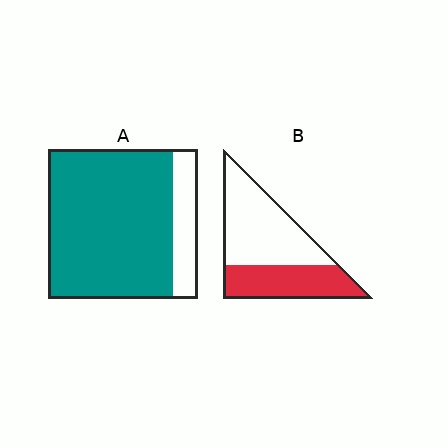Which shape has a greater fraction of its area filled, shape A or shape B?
Shape A.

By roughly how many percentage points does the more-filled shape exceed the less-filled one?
By roughly 45 percentage points (A over B).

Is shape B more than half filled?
No.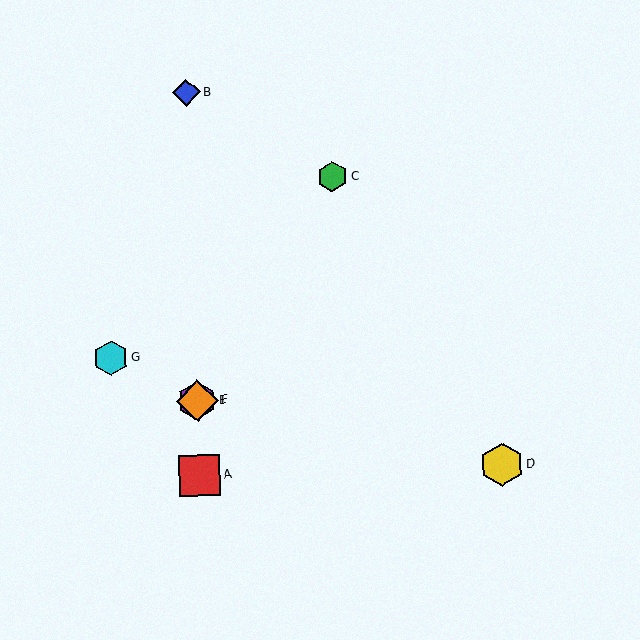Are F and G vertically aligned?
No, F is at x≈197 and G is at x≈111.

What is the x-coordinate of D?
Object D is at x≈502.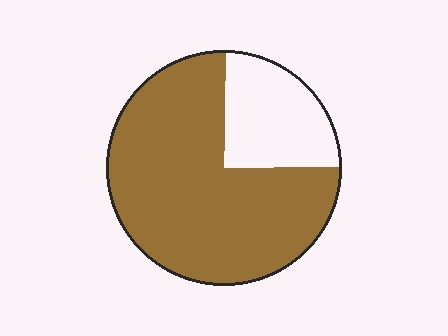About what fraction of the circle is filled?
About three quarters (3/4).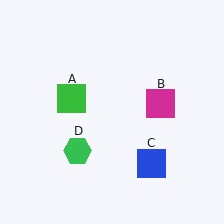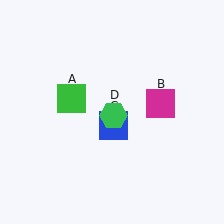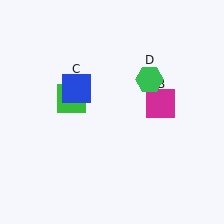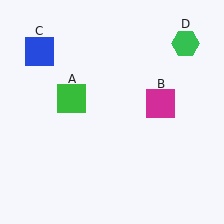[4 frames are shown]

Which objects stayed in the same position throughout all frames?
Green square (object A) and magenta square (object B) remained stationary.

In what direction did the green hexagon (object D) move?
The green hexagon (object D) moved up and to the right.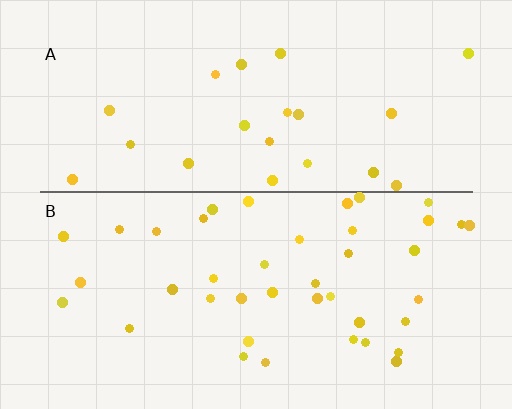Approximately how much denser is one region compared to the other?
Approximately 1.9× — region B over region A.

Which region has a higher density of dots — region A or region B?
B (the bottom).